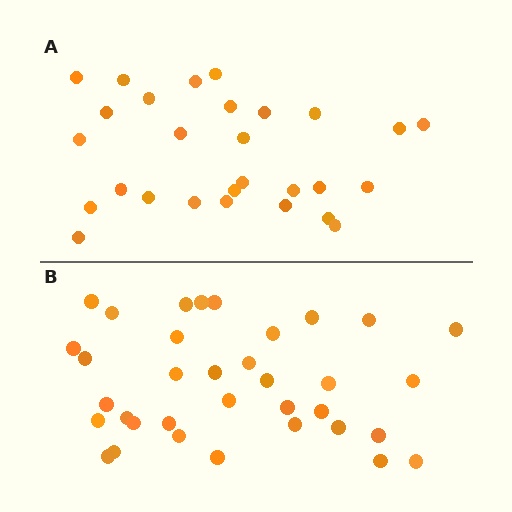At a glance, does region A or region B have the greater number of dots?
Region B (the bottom region) has more dots.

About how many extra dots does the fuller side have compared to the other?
Region B has roughly 8 or so more dots than region A.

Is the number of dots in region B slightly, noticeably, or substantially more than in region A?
Region B has noticeably more, but not dramatically so. The ratio is roughly 1.2 to 1.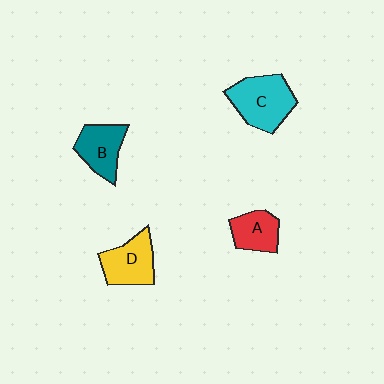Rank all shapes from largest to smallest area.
From largest to smallest: C (cyan), D (yellow), B (teal), A (red).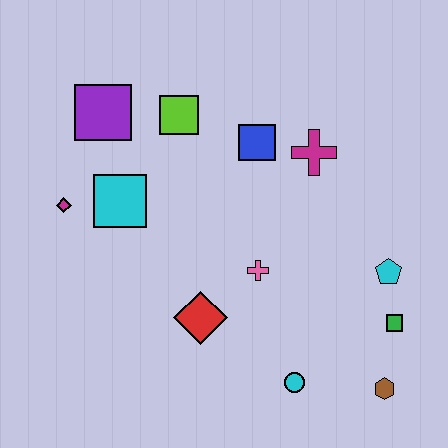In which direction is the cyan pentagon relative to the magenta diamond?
The cyan pentagon is to the right of the magenta diamond.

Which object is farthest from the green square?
The purple square is farthest from the green square.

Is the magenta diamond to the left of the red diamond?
Yes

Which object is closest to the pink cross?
The red diamond is closest to the pink cross.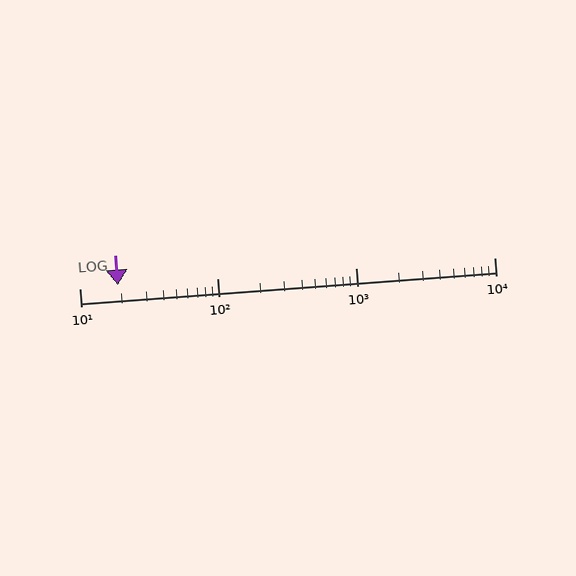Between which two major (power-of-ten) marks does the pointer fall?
The pointer is between 10 and 100.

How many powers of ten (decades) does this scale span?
The scale spans 3 decades, from 10 to 10000.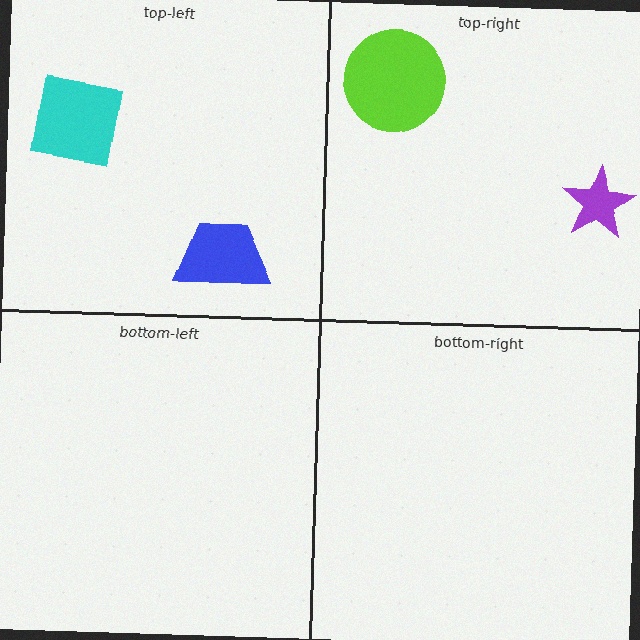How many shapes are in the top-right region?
2.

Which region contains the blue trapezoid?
The top-left region.